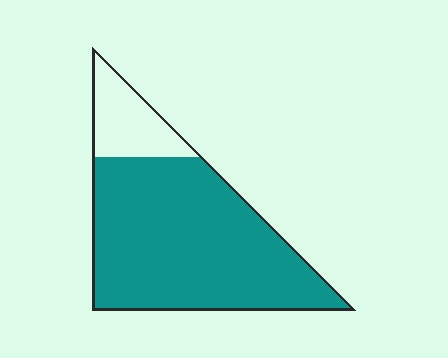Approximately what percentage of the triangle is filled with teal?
Approximately 85%.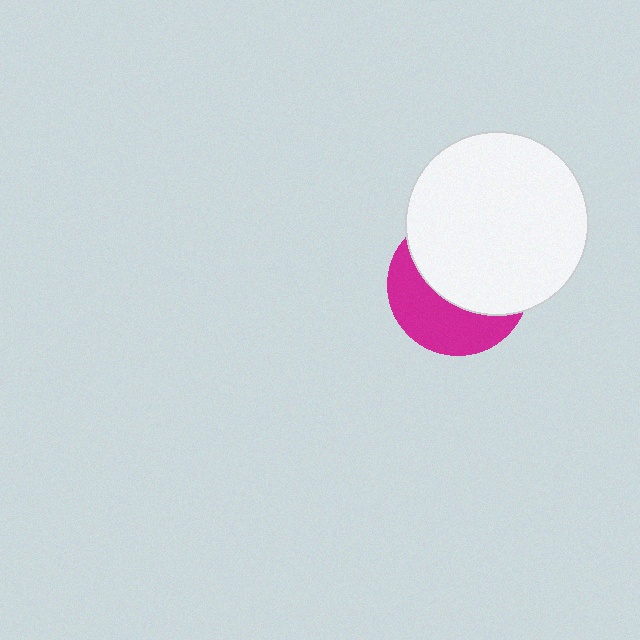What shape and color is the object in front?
The object in front is a white circle.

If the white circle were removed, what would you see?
You would see the complete magenta circle.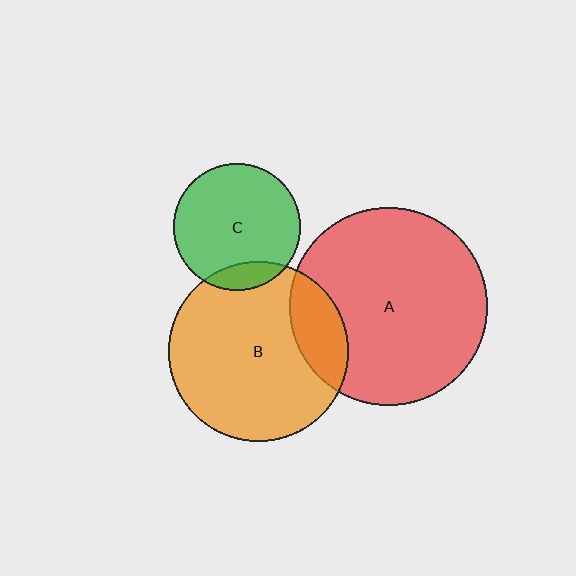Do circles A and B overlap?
Yes.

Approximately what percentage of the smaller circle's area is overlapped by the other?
Approximately 20%.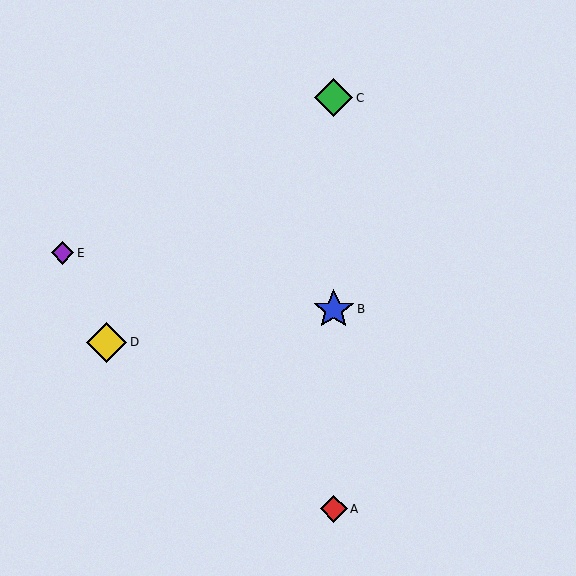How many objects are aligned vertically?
3 objects (A, B, C) are aligned vertically.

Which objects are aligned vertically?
Objects A, B, C are aligned vertically.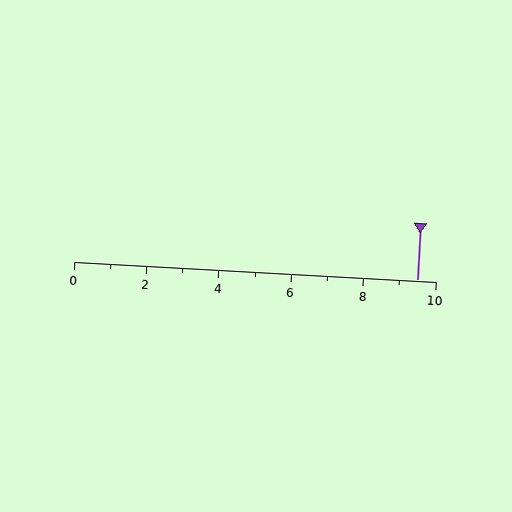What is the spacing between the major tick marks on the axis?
The major ticks are spaced 2 apart.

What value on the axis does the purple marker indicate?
The marker indicates approximately 9.5.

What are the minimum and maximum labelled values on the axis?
The axis runs from 0 to 10.